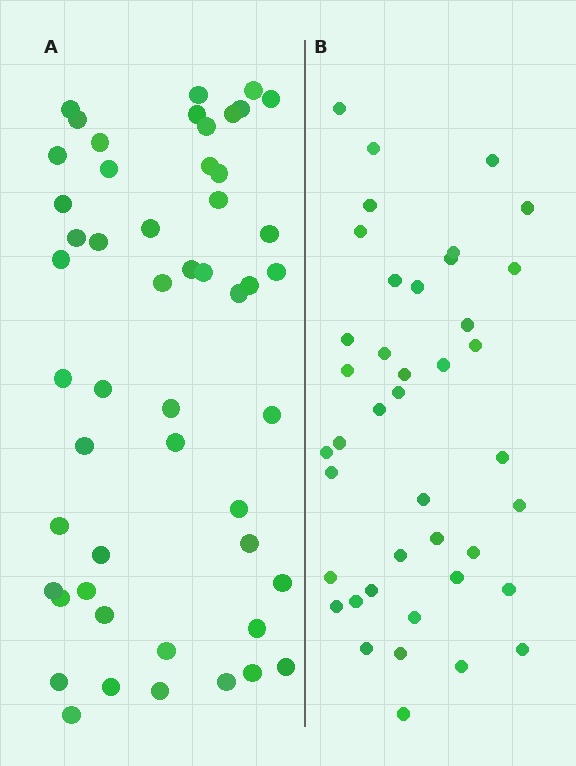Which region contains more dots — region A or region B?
Region A (the left region) has more dots.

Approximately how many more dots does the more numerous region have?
Region A has roughly 10 or so more dots than region B.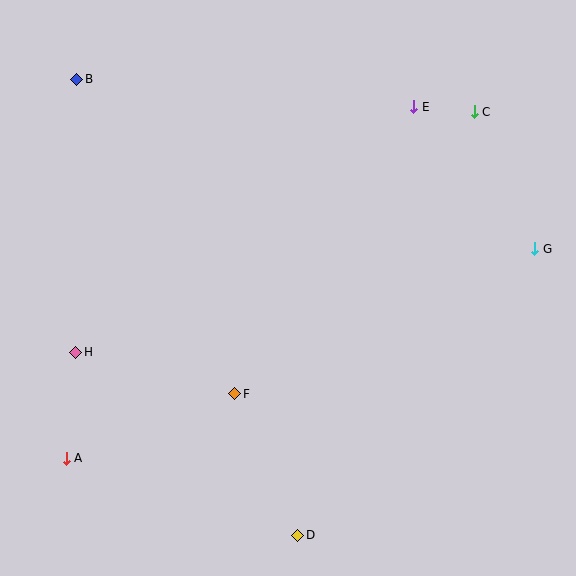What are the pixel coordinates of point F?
Point F is at (235, 394).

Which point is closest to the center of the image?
Point F at (235, 394) is closest to the center.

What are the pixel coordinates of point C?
Point C is at (474, 112).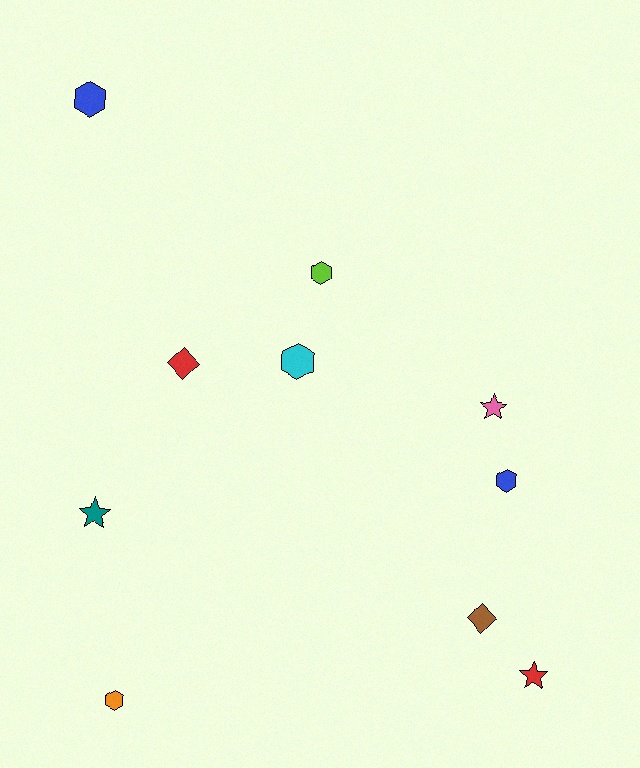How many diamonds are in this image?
There are 2 diamonds.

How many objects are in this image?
There are 10 objects.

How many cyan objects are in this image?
There is 1 cyan object.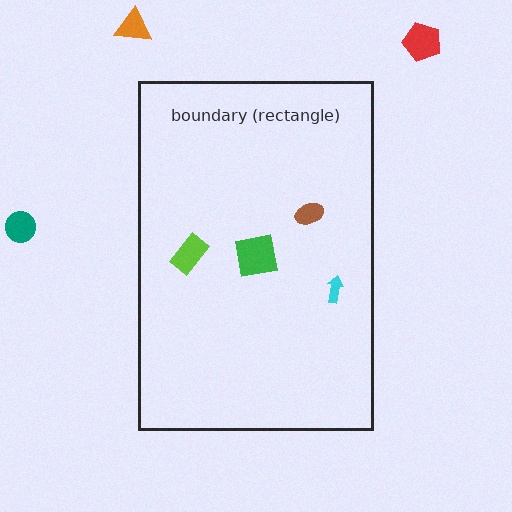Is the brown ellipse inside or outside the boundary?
Inside.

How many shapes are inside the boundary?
4 inside, 3 outside.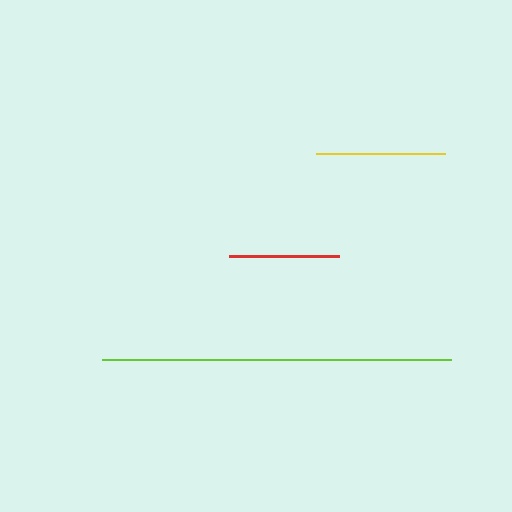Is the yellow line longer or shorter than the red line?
The yellow line is longer than the red line.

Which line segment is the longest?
The lime line is the longest at approximately 350 pixels.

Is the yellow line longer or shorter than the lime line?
The lime line is longer than the yellow line.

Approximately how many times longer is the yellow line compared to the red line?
The yellow line is approximately 1.2 times the length of the red line.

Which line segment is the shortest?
The red line is the shortest at approximately 110 pixels.